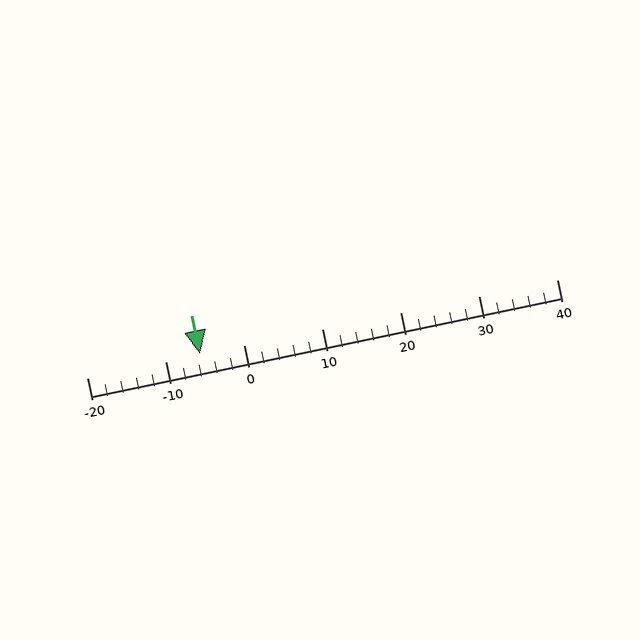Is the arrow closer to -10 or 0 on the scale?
The arrow is closer to -10.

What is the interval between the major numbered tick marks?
The major tick marks are spaced 10 units apart.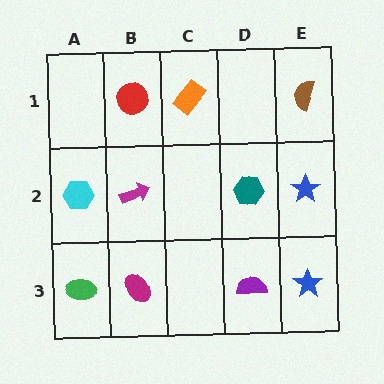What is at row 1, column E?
A brown semicircle.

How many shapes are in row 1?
3 shapes.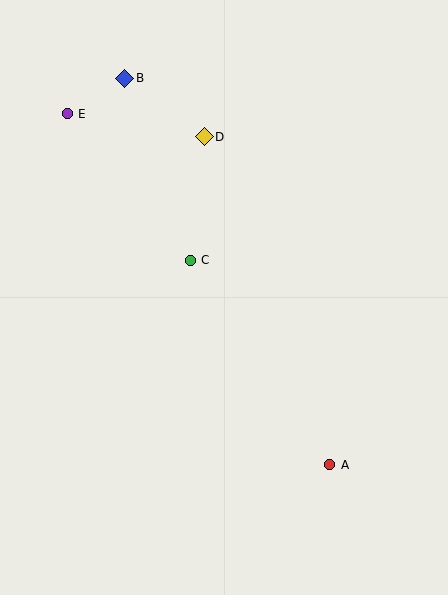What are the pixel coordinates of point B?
Point B is at (125, 78).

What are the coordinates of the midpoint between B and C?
The midpoint between B and C is at (157, 169).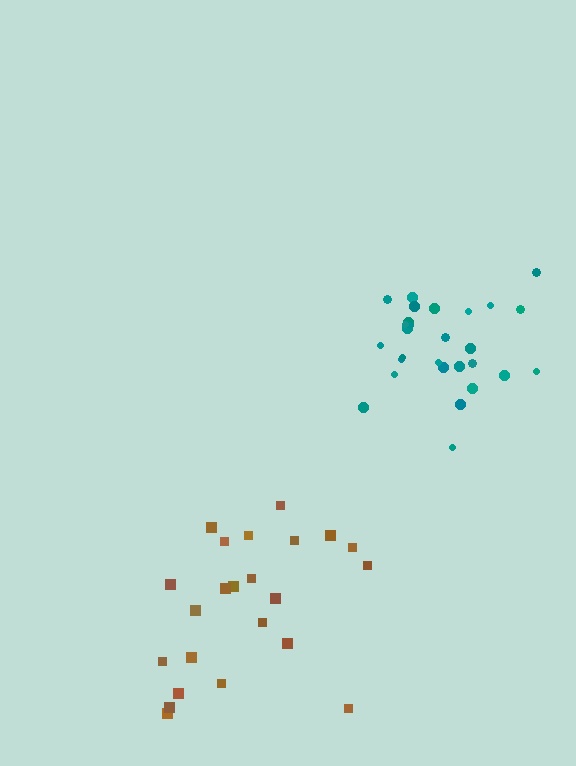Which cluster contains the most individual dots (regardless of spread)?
Teal (29).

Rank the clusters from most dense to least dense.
teal, brown.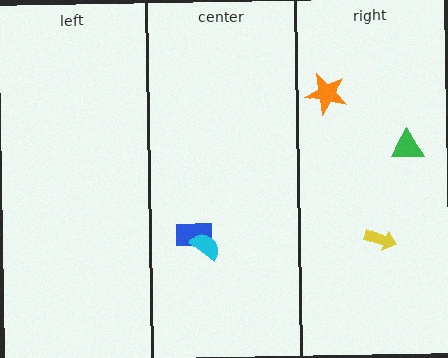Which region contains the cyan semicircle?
The center region.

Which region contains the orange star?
The right region.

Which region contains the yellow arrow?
The right region.